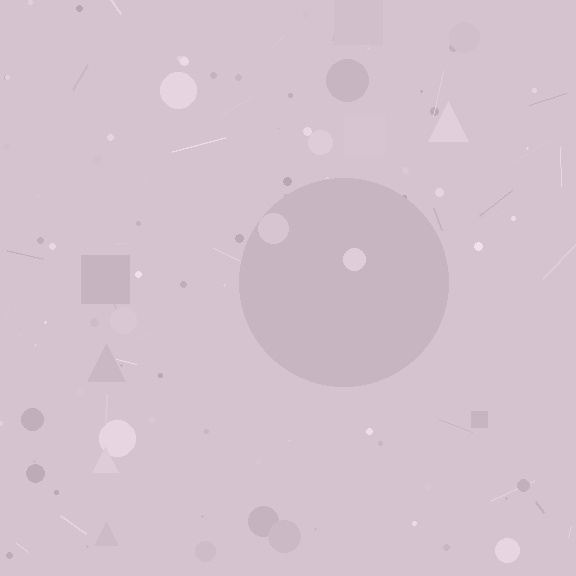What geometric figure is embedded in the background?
A circle is embedded in the background.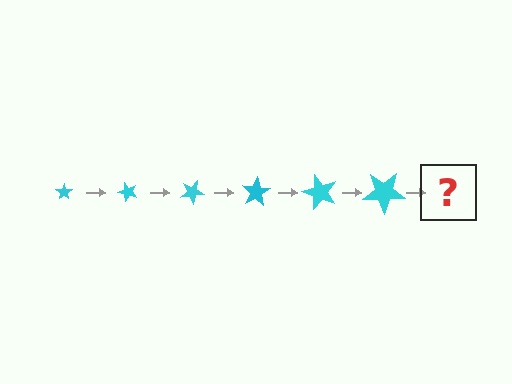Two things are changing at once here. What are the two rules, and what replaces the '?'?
The two rules are that the star grows larger each step and it rotates 50 degrees each step. The '?' should be a star, larger than the previous one and rotated 300 degrees from the start.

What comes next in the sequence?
The next element should be a star, larger than the previous one and rotated 300 degrees from the start.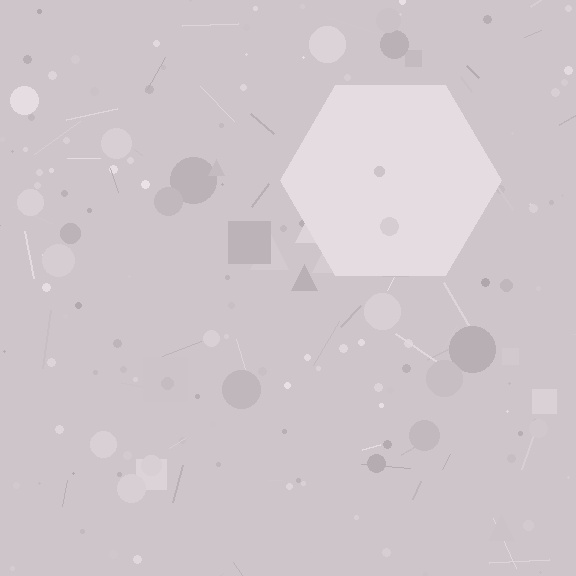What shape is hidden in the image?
A hexagon is hidden in the image.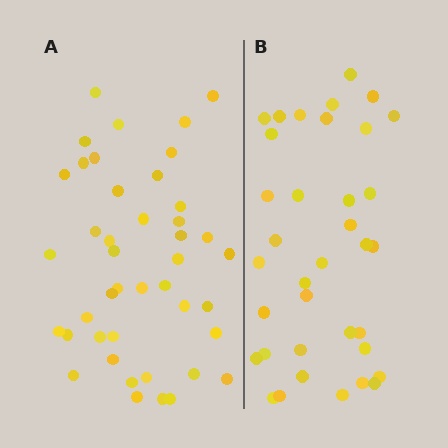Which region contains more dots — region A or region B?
Region A (the left region) has more dots.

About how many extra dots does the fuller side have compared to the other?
Region A has roughly 8 or so more dots than region B.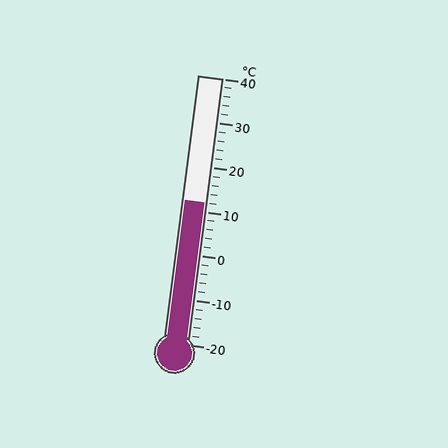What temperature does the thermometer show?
The thermometer shows approximately 12°C.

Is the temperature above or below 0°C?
The temperature is above 0°C.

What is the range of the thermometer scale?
The thermometer scale ranges from -20°C to 40°C.